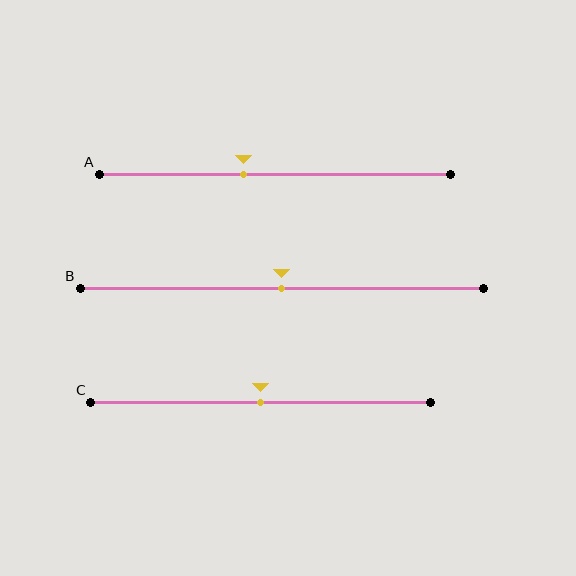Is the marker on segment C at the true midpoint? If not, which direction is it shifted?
Yes, the marker on segment C is at the true midpoint.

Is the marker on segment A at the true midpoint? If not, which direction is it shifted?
No, the marker on segment A is shifted to the left by about 9% of the segment length.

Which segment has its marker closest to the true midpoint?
Segment B has its marker closest to the true midpoint.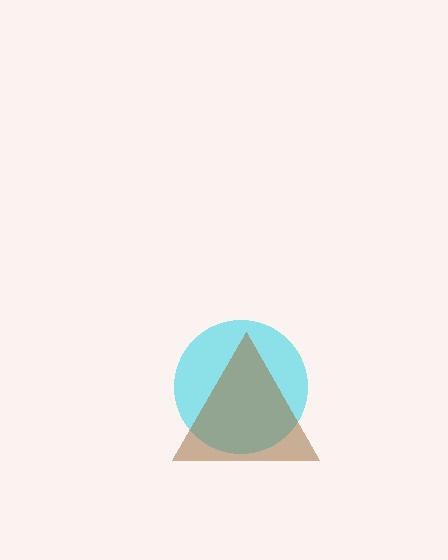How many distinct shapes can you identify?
There are 2 distinct shapes: a cyan circle, a brown triangle.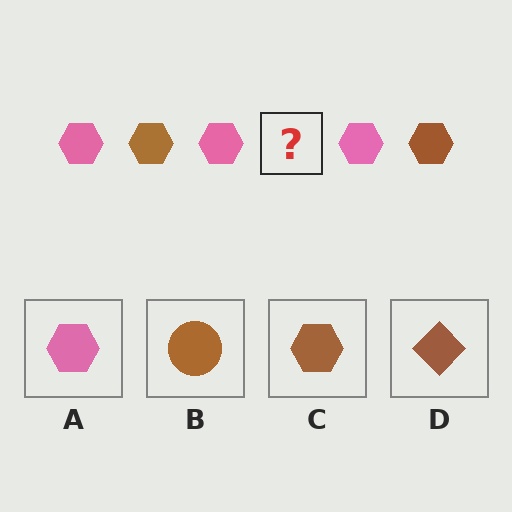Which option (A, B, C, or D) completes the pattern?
C.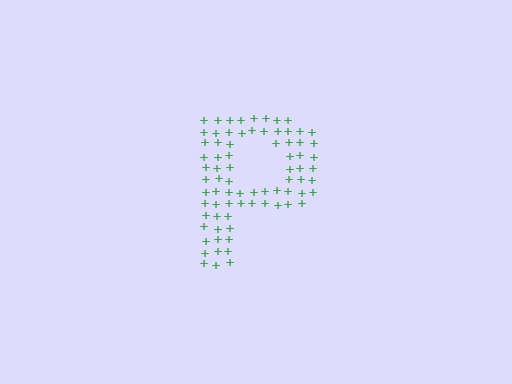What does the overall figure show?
The overall figure shows the letter P.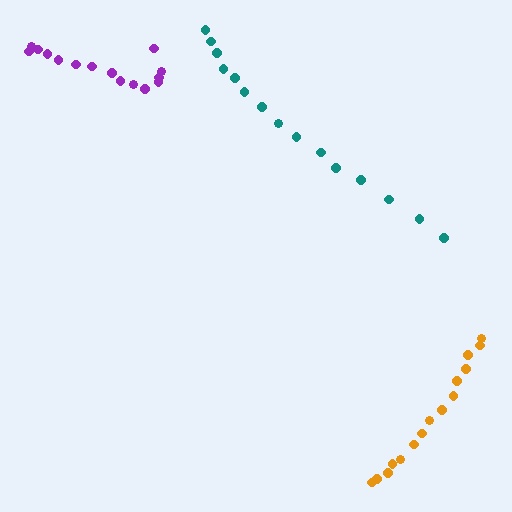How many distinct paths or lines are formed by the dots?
There are 3 distinct paths.